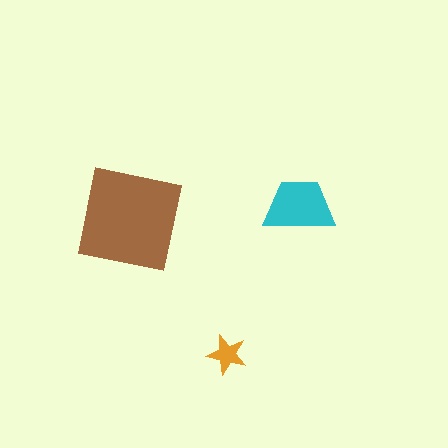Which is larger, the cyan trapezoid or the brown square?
The brown square.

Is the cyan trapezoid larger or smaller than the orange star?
Larger.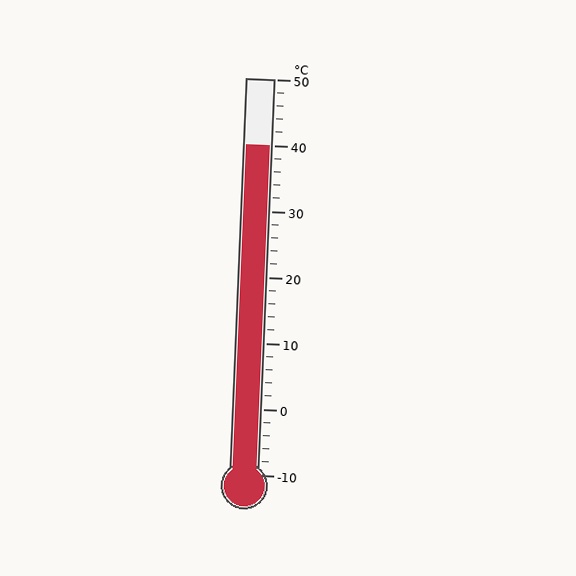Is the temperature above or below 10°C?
The temperature is above 10°C.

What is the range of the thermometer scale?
The thermometer scale ranges from -10°C to 50°C.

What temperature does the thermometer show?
The thermometer shows approximately 40°C.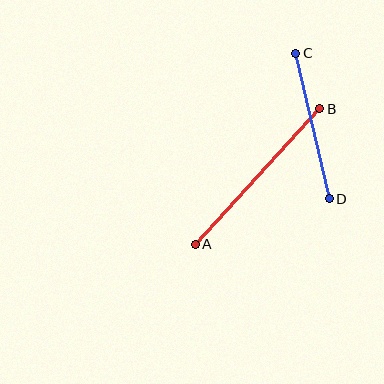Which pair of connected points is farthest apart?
Points A and B are farthest apart.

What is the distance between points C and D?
The distance is approximately 149 pixels.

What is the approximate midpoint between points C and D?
The midpoint is at approximately (313, 126) pixels.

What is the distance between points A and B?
The distance is approximately 184 pixels.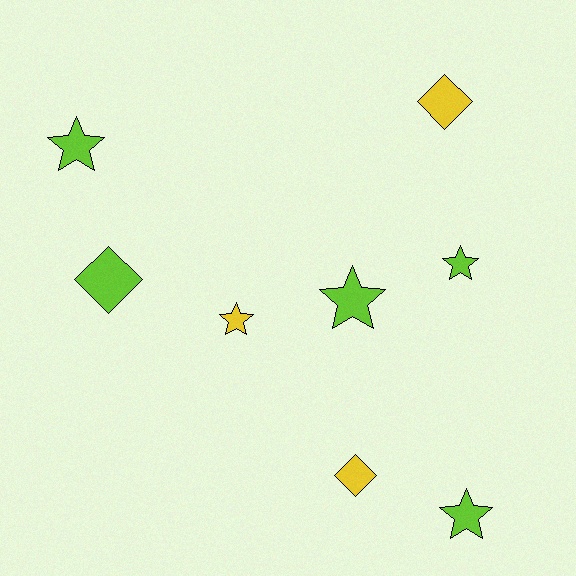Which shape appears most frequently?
Star, with 5 objects.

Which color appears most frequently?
Lime, with 5 objects.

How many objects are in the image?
There are 8 objects.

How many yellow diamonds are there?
There are 2 yellow diamonds.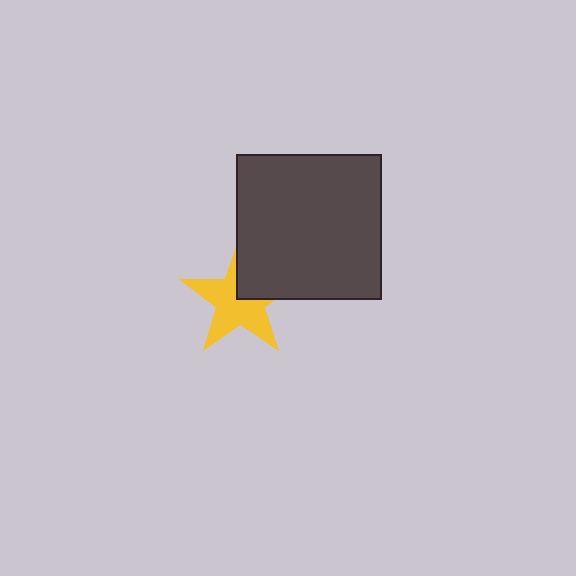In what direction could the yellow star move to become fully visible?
The yellow star could move toward the lower-left. That would shift it out from behind the dark gray square entirely.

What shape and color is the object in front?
The object in front is a dark gray square.